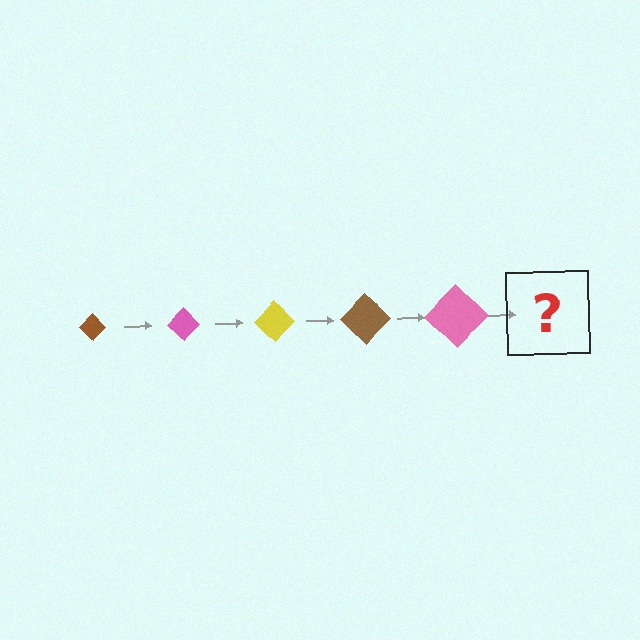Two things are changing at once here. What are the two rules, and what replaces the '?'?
The two rules are that the diamond grows larger each step and the color cycles through brown, pink, and yellow. The '?' should be a yellow diamond, larger than the previous one.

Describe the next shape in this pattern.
It should be a yellow diamond, larger than the previous one.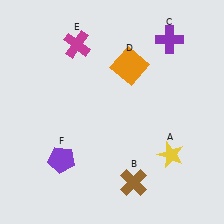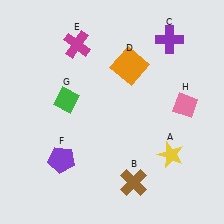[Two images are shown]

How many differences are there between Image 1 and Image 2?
There are 2 differences between the two images.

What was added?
A green diamond (G), a pink diamond (H) were added in Image 2.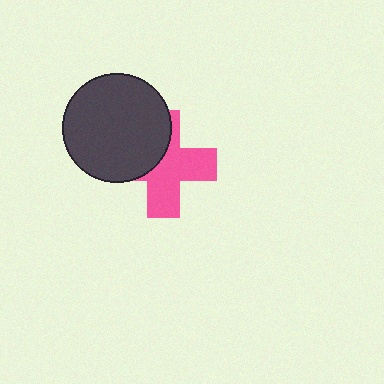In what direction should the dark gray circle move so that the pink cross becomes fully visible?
The dark gray circle should move toward the upper-left. That is the shortest direction to clear the overlap and leave the pink cross fully visible.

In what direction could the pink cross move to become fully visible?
The pink cross could move toward the lower-right. That would shift it out from behind the dark gray circle entirely.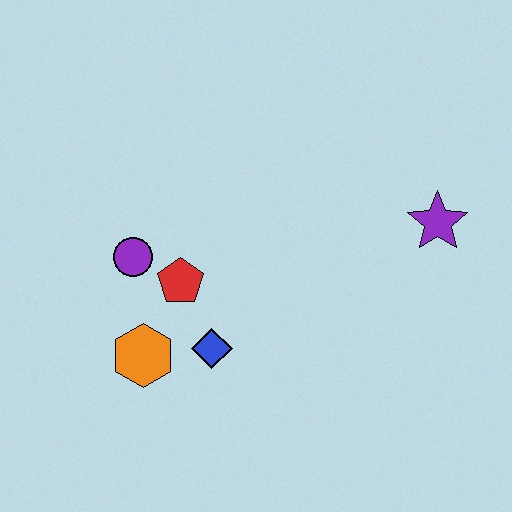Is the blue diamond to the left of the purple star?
Yes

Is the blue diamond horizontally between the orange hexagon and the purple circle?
No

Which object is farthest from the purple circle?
The purple star is farthest from the purple circle.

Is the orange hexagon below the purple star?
Yes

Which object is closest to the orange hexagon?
The blue diamond is closest to the orange hexagon.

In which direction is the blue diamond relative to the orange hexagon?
The blue diamond is to the right of the orange hexagon.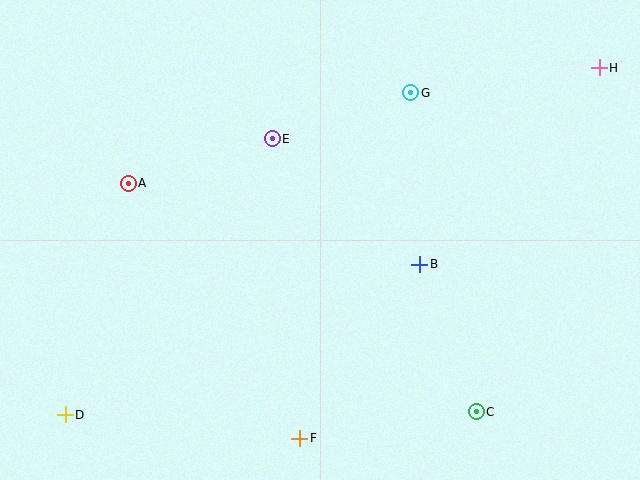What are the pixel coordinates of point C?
Point C is at (476, 412).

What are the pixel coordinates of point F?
Point F is at (300, 438).